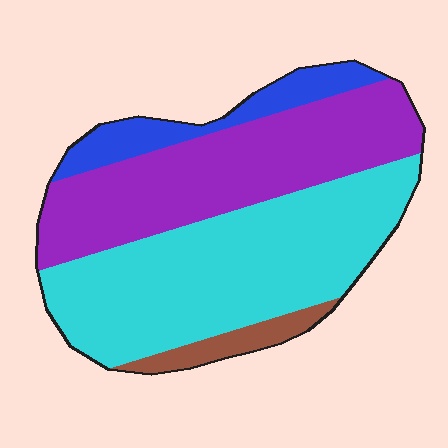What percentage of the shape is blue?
Blue takes up less than a quarter of the shape.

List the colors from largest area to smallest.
From largest to smallest: cyan, purple, blue, brown.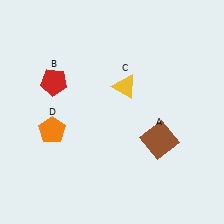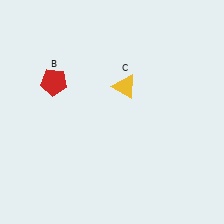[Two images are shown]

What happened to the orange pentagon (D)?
The orange pentagon (D) was removed in Image 2. It was in the bottom-left area of Image 1.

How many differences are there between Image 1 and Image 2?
There are 2 differences between the two images.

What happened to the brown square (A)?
The brown square (A) was removed in Image 2. It was in the bottom-right area of Image 1.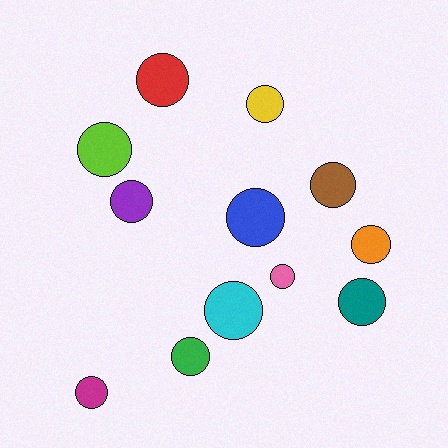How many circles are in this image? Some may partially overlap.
There are 12 circles.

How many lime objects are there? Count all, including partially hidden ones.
There is 1 lime object.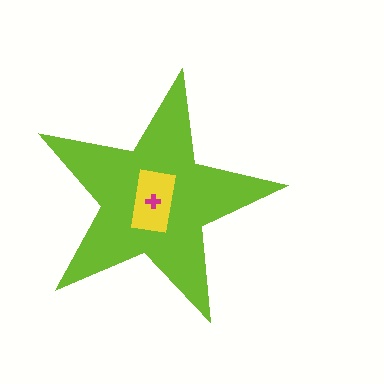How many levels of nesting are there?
3.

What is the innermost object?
The magenta cross.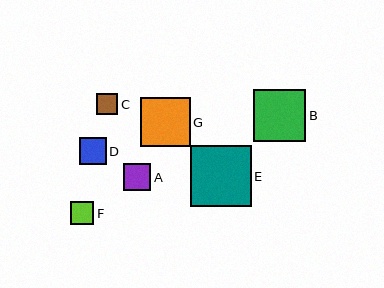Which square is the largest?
Square E is the largest with a size of approximately 61 pixels.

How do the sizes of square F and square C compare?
Square F and square C are approximately the same size.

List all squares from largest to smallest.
From largest to smallest: E, B, G, A, D, F, C.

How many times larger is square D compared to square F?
Square D is approximately 1.2 times the size of square F.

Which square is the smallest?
Square C is the smallest with a size of approximately 21 pixels.